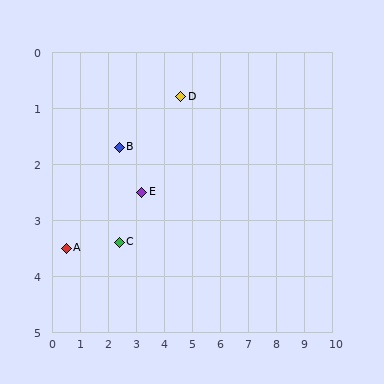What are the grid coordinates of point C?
Point C is at approximately (2.4, 3.4).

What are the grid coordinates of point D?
Point D is at approximately (4.6, 0.8).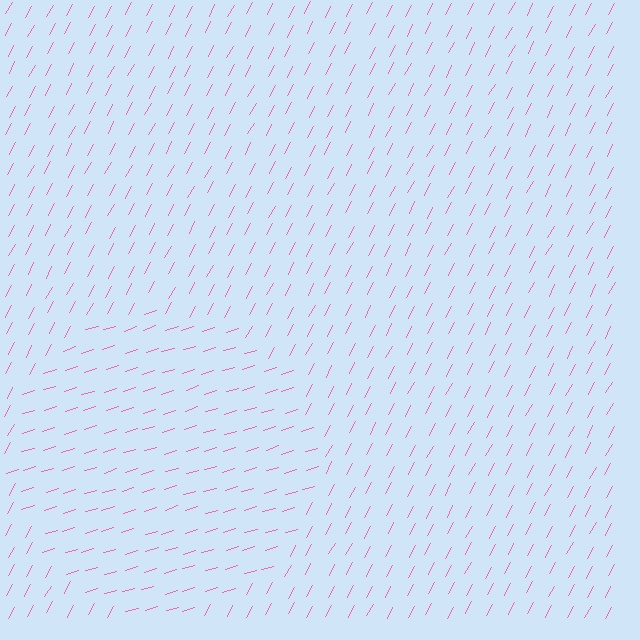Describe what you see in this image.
The image is filled with small pink line segments. A circle region in the image has lines oriented differently from the surrounding lines, creating a visible texture boundary.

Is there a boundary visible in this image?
Yes, there is a texture boundary formed by a change in line orientation.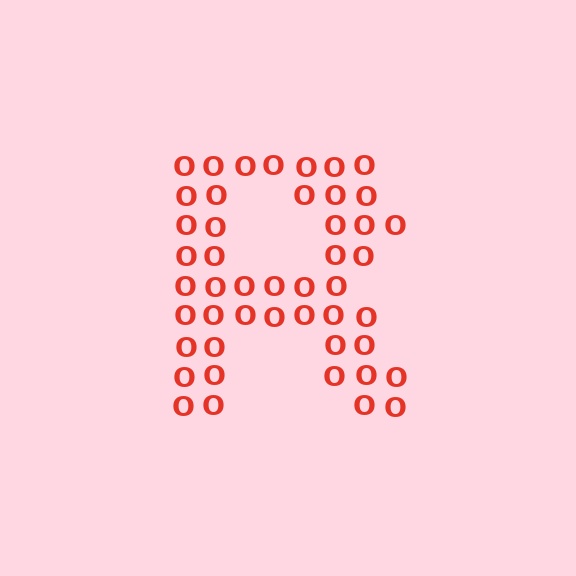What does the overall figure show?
The overall figure shows the letter R.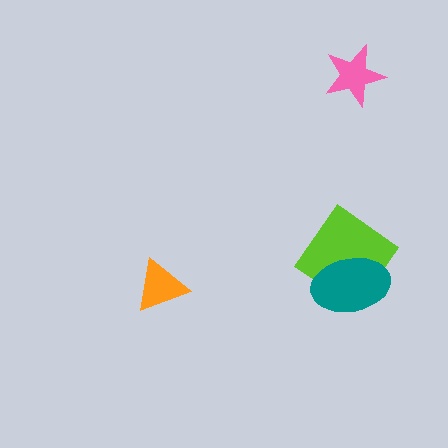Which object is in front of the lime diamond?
The teal ellipse is in front of the lime diamond.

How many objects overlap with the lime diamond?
1 object overlaps with the lime diamond.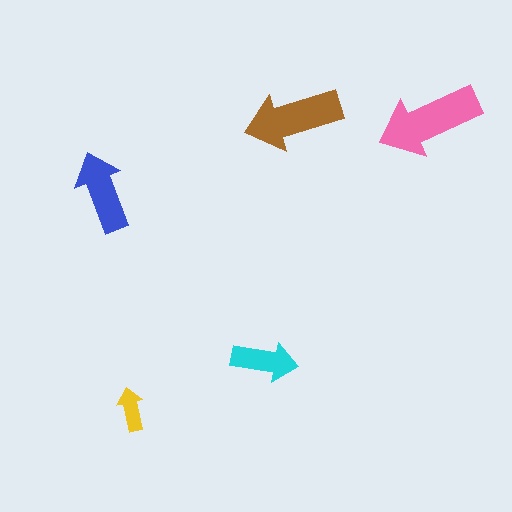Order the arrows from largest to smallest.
the pink one, the brown one, the blue one, the cyan one, the yellow one.